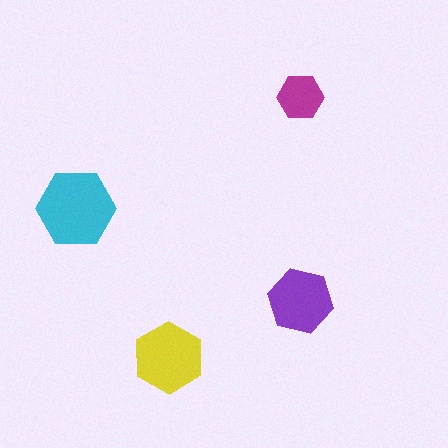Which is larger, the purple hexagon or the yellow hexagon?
The yellow one.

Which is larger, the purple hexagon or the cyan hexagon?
The cyan one.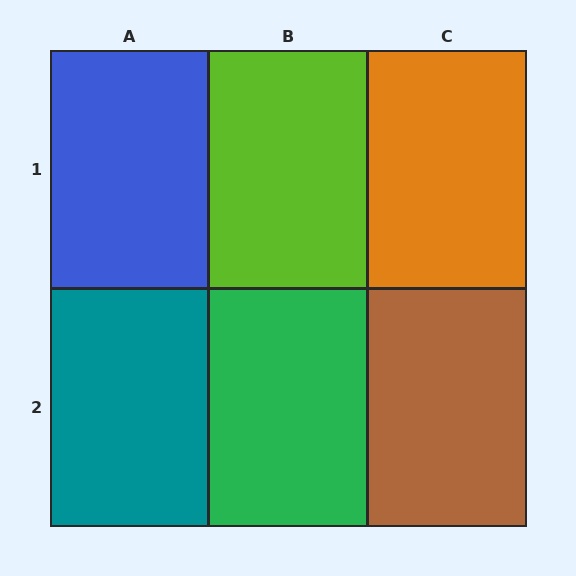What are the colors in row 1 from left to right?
Blue, lime, orange.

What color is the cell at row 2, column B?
Green.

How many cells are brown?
1 cell is brown.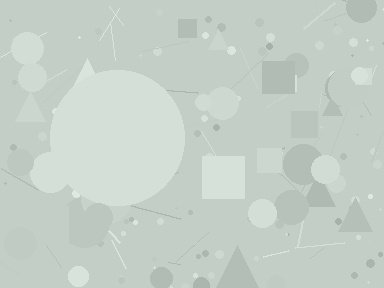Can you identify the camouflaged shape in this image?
The camouflaged shape is a circle.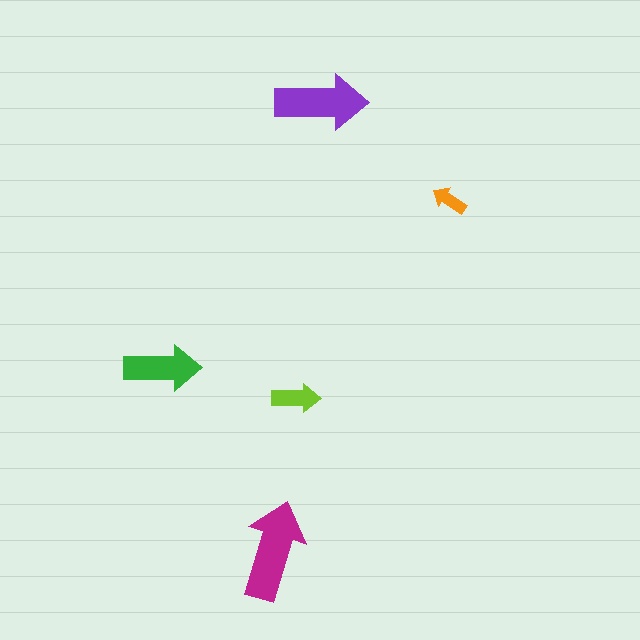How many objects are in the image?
There are 5 objects in the image.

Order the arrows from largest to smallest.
the magenta one, the purple one, the green one, the lime one, the orange one.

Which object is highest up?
The purple arrow is topmost.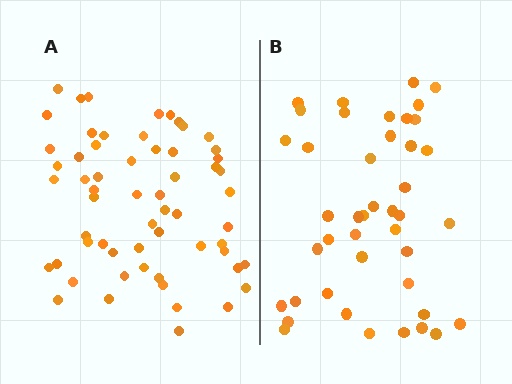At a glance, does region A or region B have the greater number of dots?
Region A (the left region) has more dots.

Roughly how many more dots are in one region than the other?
Region A has approximately 15 more dots than region B.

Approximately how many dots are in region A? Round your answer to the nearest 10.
About 60 dots.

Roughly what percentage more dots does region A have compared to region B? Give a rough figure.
About 40% more.